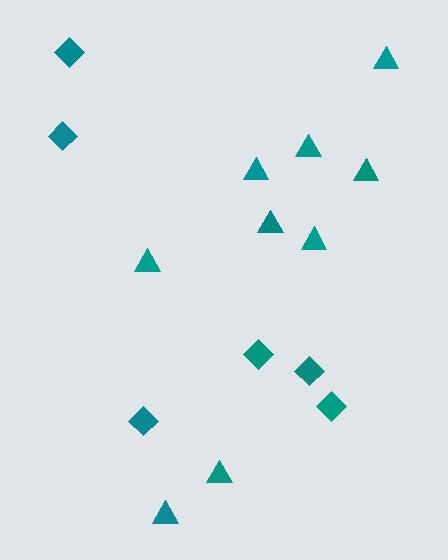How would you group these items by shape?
There are 2 groups: one group of diamonds (6) and one group of triangles (9).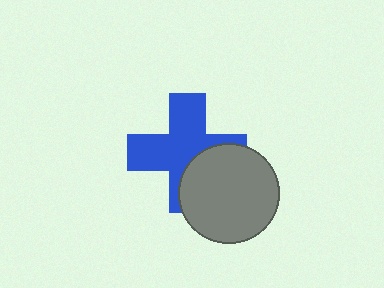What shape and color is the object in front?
The object in front is a gray circle.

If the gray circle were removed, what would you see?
You would see the complete blue cross.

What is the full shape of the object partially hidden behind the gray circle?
The partially hidden object is a blue cross.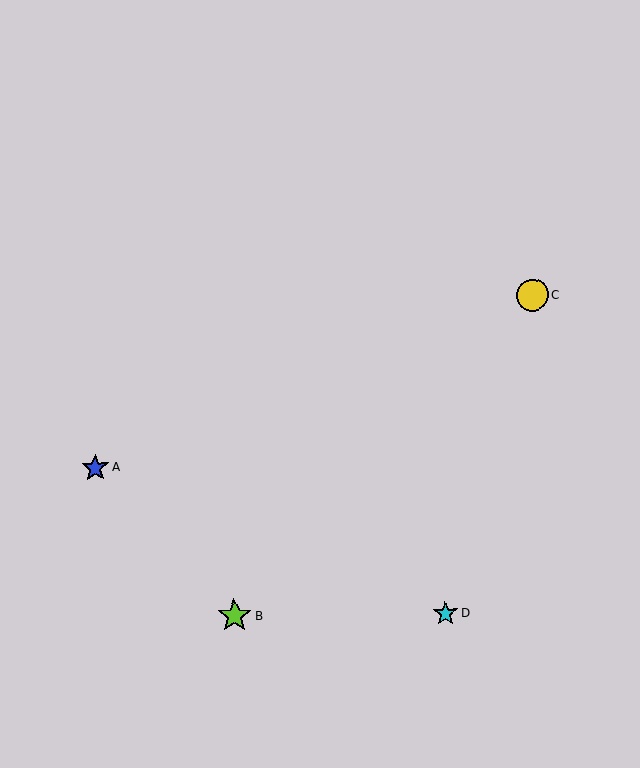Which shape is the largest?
The lime star (labeled B) is the largest.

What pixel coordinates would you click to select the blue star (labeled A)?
Click at (95, 468) to select the blue star A.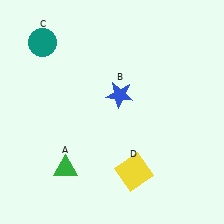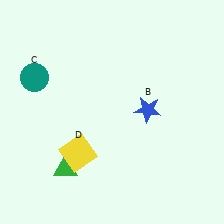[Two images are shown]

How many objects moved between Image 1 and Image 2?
3 objects moved between the two images.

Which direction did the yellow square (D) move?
The yellow square (D) moved left.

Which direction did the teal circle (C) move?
The teal circle (C) moved down.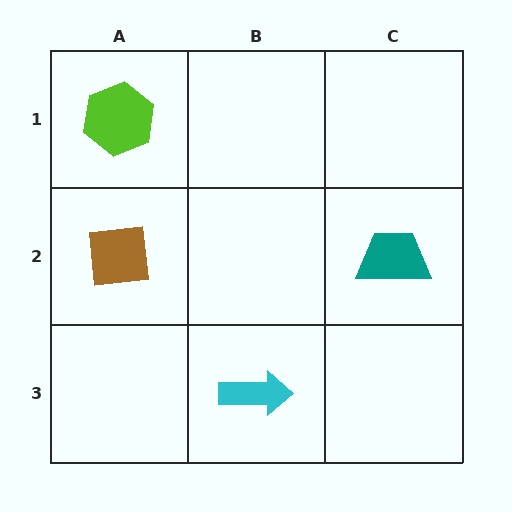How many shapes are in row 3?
1 shape.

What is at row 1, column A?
A lime hexagon.